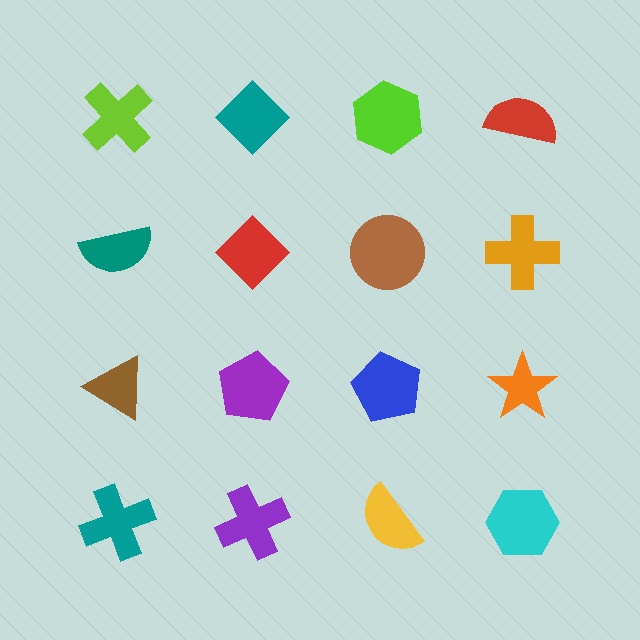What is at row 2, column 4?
An orange cross.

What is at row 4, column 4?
A cyan hexagon.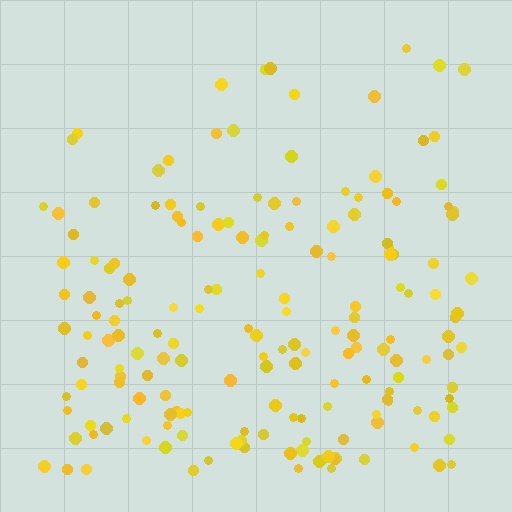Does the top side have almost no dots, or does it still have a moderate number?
Still a moderate number, just noticeably fewer than the bottom.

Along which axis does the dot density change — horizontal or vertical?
Vertical.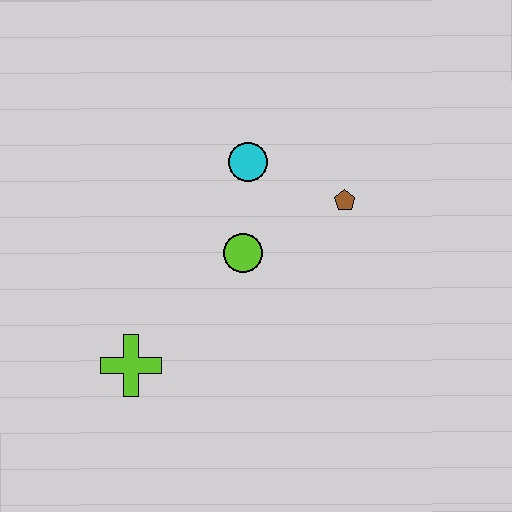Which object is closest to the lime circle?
The cyan circle is closest to the lime circle.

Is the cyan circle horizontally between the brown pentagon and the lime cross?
Yes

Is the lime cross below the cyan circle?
Yes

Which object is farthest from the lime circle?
The lime cross is farthest from the lime circle.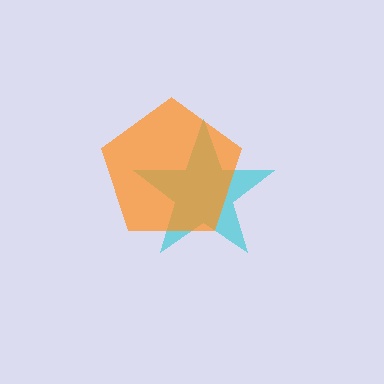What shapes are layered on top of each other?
The layered shapes are: a cyan star, an orange pentagon.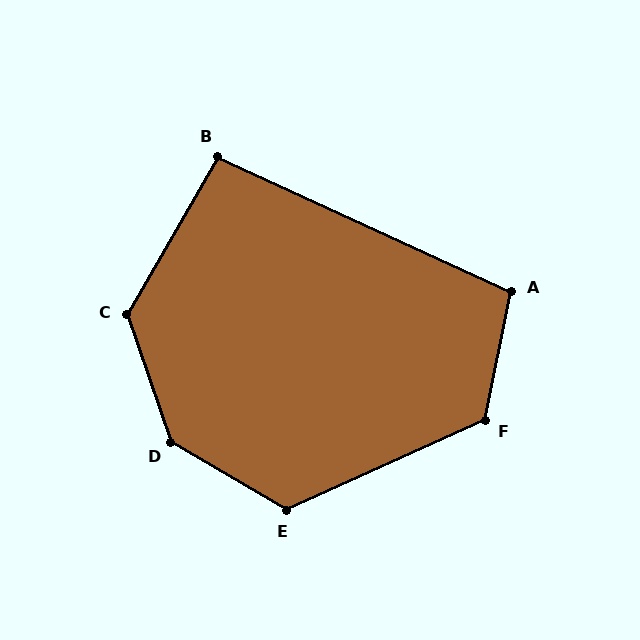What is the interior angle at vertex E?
Approximately 125 degrees (obtuse).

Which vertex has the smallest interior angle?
B, at approximately 95 degrees.